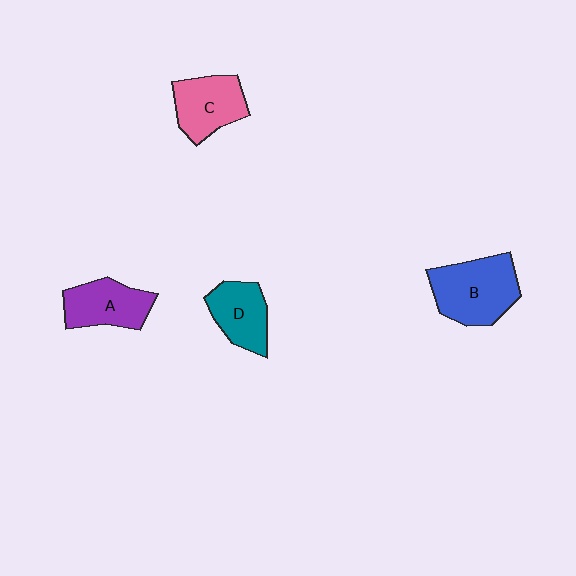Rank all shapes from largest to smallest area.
From largest to smallest: B (blue), C (pink), A (purple), D (teal).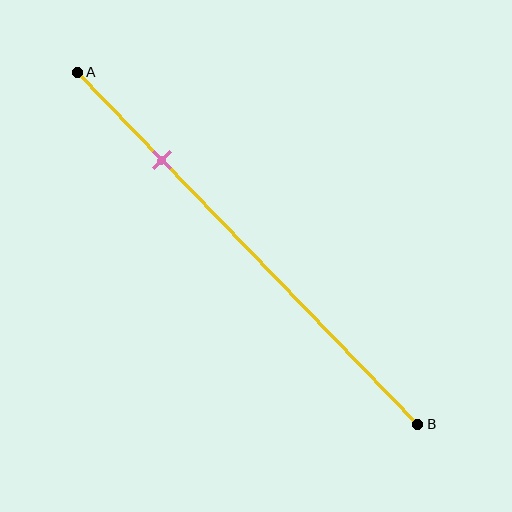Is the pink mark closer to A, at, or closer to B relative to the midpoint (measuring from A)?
The pink mark is closer to point A than the midpoint of segment AB.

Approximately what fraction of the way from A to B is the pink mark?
The pink mark is approximately 25% of the way from A to B.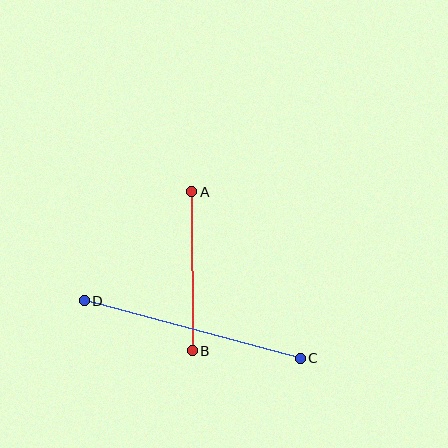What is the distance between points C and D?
The distance is approximately 224 pixels.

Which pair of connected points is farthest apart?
Points C and D are farthest apart.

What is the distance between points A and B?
The distance is approximately 159 pixels.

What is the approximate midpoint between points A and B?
The midpoint is at approximately (192, 271) pixels.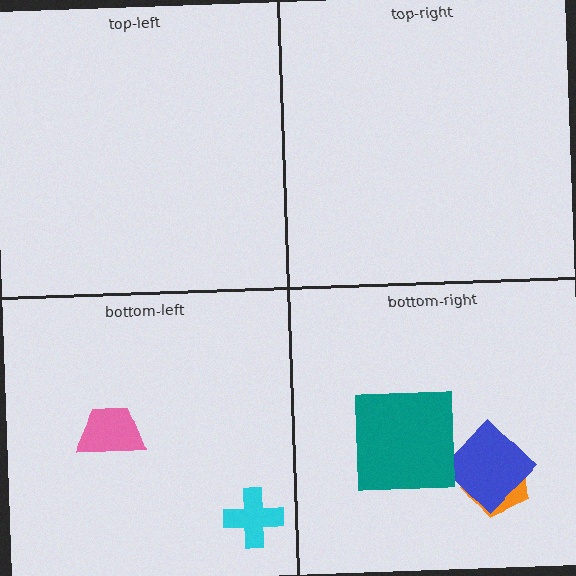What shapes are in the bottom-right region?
The orange pentagon, the blue diamond, the teal square.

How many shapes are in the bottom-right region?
3.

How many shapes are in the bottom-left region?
2.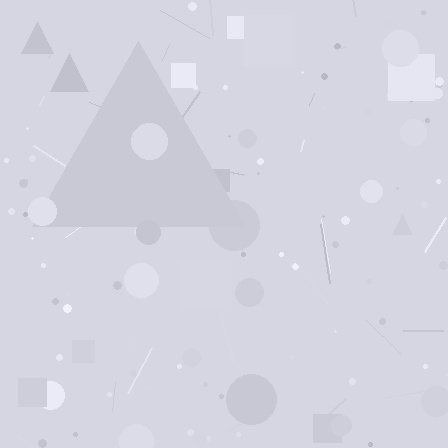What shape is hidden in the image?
A triangle is hidden in the image.